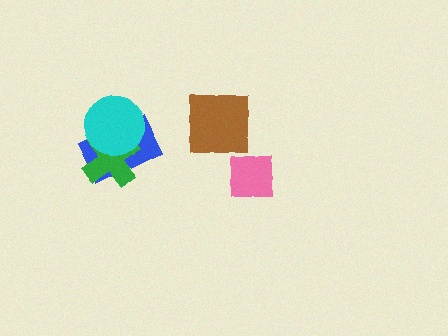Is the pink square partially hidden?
No, no other shape covers it.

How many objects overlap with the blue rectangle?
2 objects overlap with the blue rectangle.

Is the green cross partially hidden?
Yes, it is partially covered by another shape.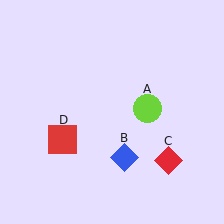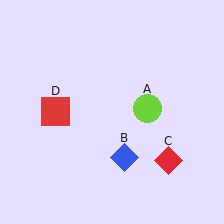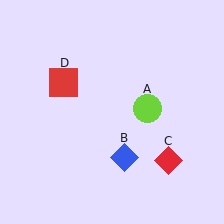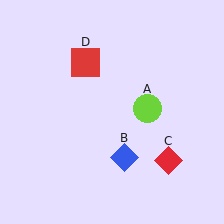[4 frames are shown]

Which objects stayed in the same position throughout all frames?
Lime circle (object A) and blue diamond (object B) and red diamond (object C) remained stationary.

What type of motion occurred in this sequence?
The red square (object D) rotated clockwise around the center of the scene.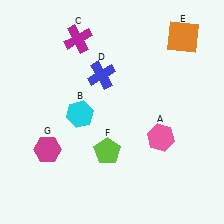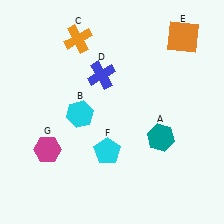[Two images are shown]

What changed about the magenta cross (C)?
In Image 1, C is magenta. In Image 2, it changed to orange.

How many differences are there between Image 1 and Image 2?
There are 3 differences between the two images.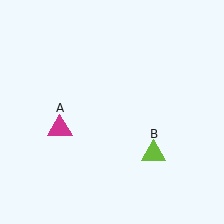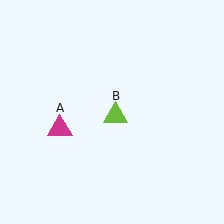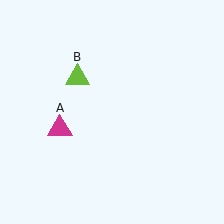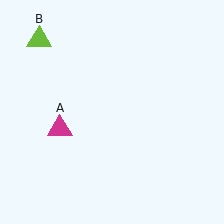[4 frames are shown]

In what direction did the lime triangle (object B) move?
The lime triangle (object B) moved up and to the left.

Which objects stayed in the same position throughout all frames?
Magenta triangle (object A) remained stationary.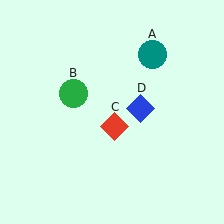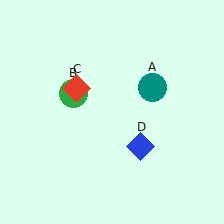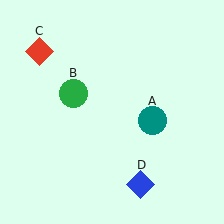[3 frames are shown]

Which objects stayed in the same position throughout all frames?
Green circle (object B) remained stationary.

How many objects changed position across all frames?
3 objects changed position: teal circle (object A), red diamond (object C), blue diamond (object D).